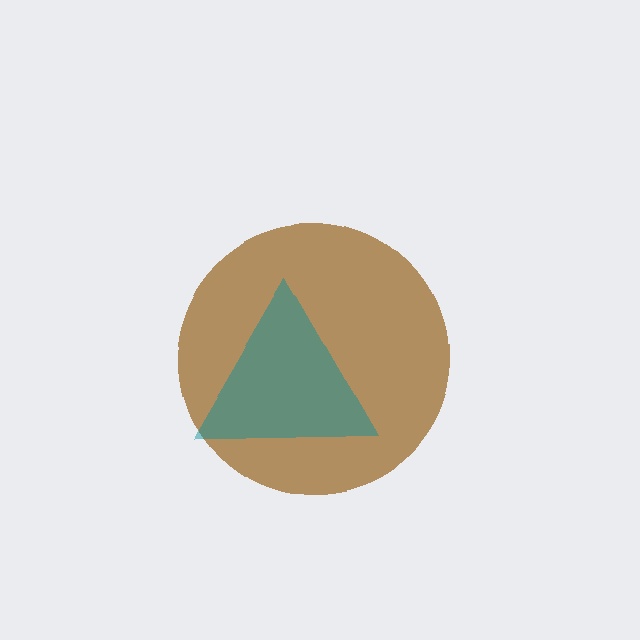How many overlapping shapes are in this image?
There are 2 overlapping shapes in the image.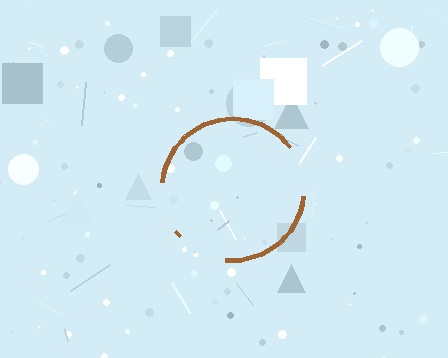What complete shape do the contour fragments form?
The contour fragments form a circle.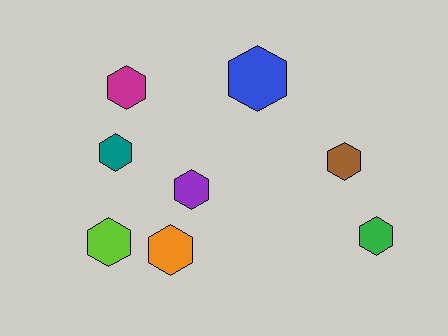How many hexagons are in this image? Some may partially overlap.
There are 8 hexagons.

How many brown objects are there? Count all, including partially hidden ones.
There is 1 brown object.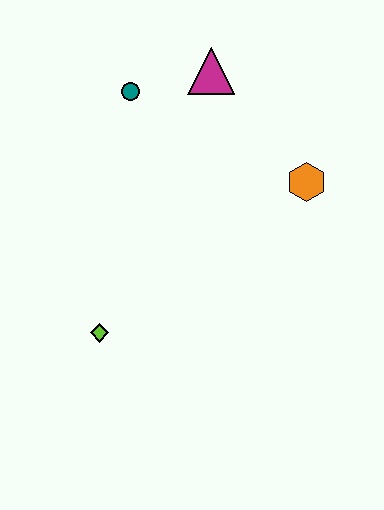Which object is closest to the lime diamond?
The teal circle is closest to the lime diamond.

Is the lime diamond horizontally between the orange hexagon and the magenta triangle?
No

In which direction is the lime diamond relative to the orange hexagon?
The lime diamond is to the left of the orange hexagon.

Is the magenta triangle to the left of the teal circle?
No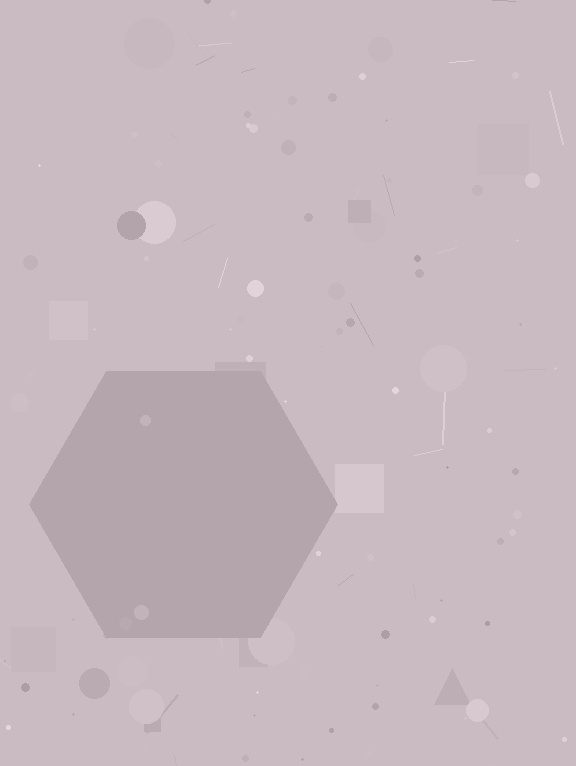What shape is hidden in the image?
A hexagon is hidden in the image.